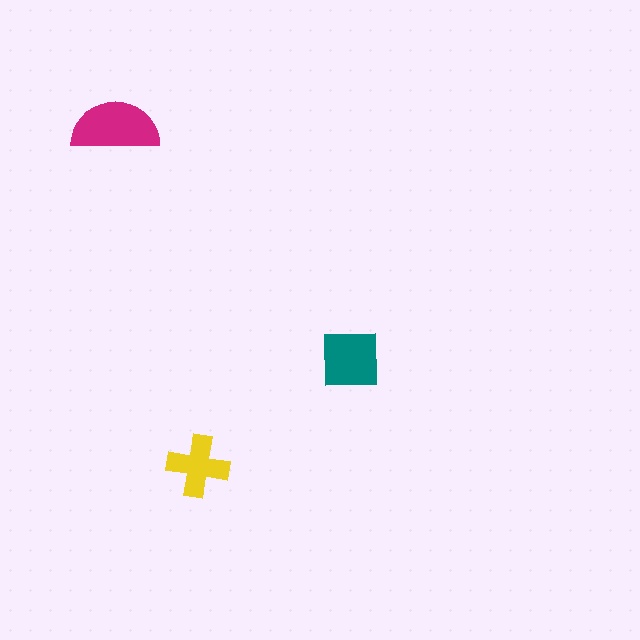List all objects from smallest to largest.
The yellow cross, the teal square, the magenta semicircle.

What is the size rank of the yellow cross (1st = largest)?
3rd.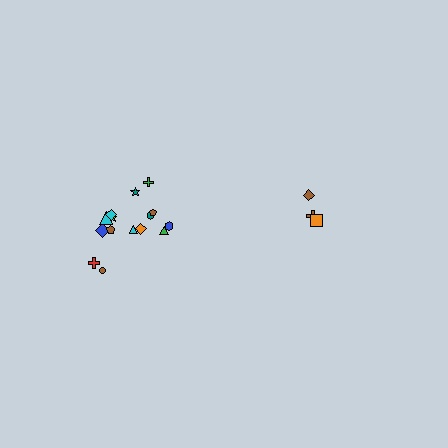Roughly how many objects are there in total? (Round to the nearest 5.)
Roughly 20 objects in total.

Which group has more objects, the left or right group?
The left group.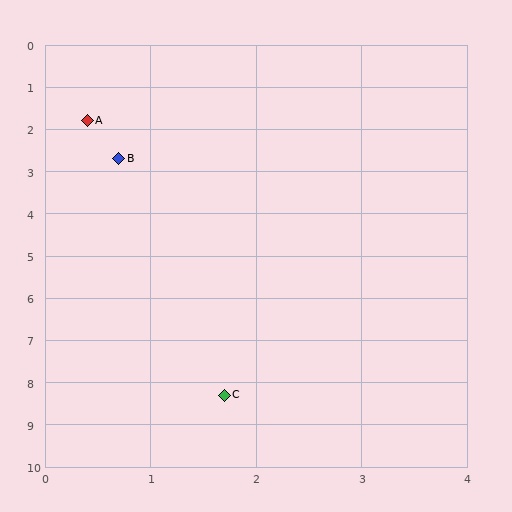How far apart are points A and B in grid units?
Points A and B are about 0.9 grid units apart.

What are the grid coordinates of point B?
Point B is at approximately (0.7, 2.7).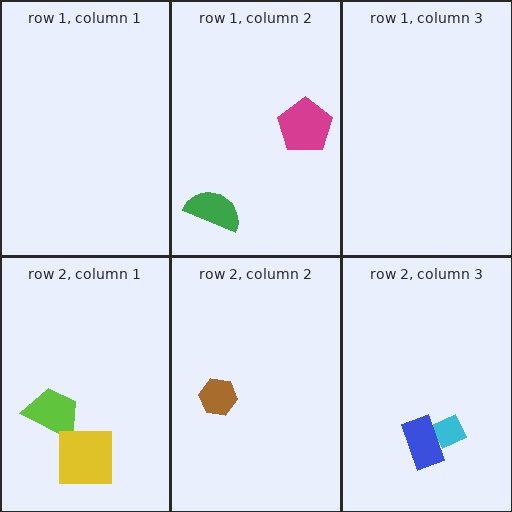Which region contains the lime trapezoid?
The row 2, column 1 region.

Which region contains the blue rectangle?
The row 2, column 3 region.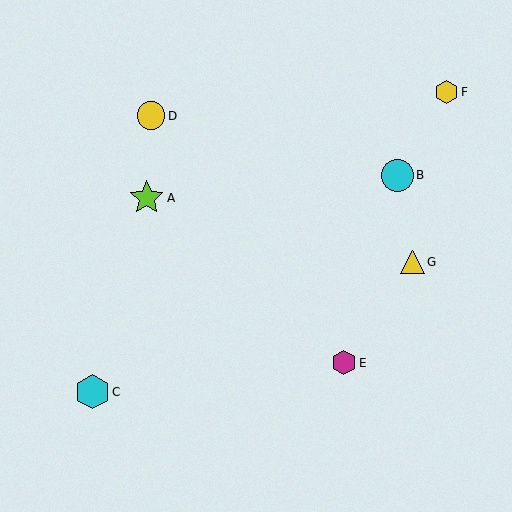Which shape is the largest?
The cyan hexagon (labeled C) is the largest.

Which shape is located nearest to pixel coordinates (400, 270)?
The yellow triangle (labeled G) at (412, 262) is nearest to that location.